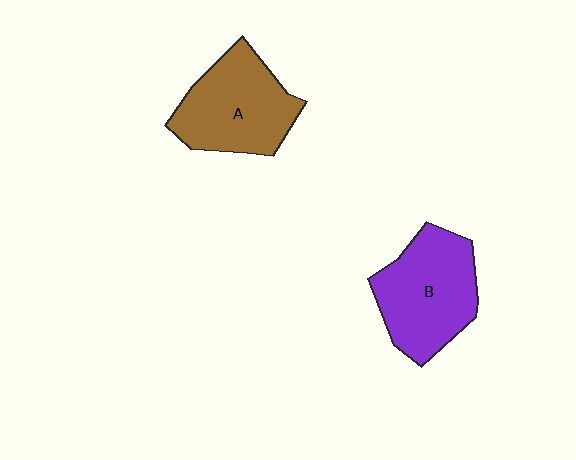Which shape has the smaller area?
Shape A (brown).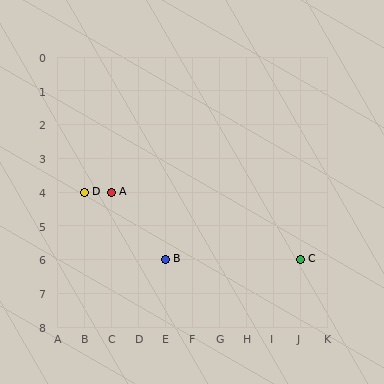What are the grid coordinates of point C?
Point C is at grid coordinates (J, 6).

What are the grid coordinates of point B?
Point B is at grid coordinates (E, 6).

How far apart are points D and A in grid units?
Points D and A are 1 column apart.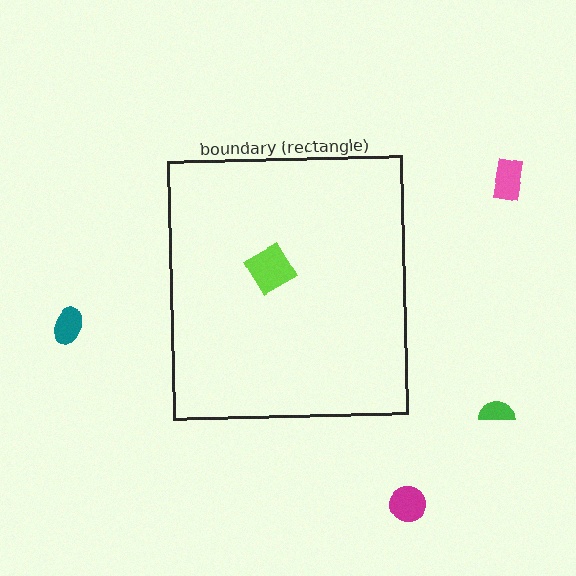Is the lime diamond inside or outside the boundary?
Inside.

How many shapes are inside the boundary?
1 inside, 4 outside.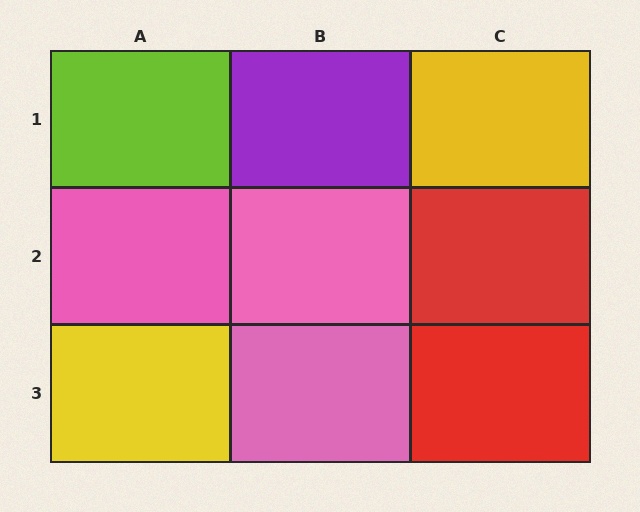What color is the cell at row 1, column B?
Purple.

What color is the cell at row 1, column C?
Yellow.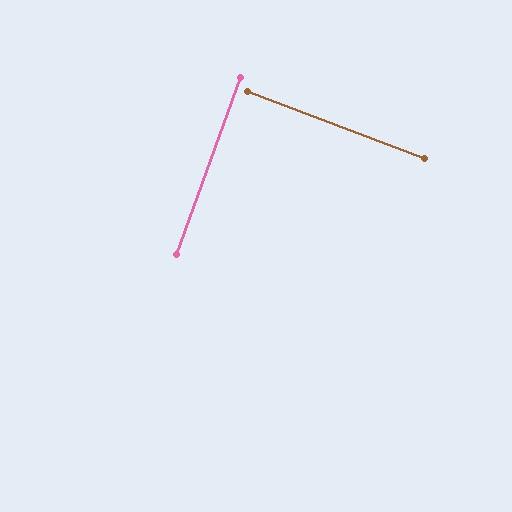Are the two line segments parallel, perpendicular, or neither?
Perpendicular — they meet at approximately 89°.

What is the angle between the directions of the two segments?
Approximately 89 degrees.